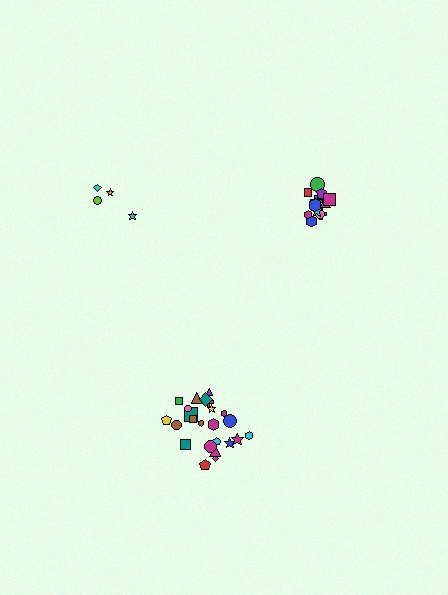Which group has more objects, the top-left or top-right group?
The top-right group.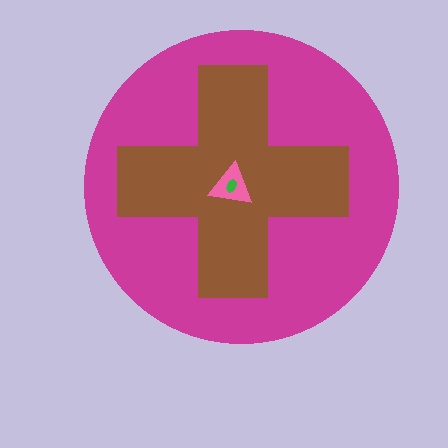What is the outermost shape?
The magenta circle.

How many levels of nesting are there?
4.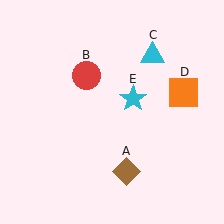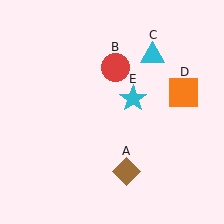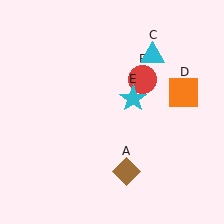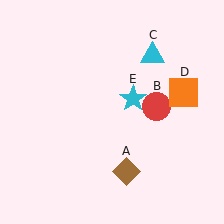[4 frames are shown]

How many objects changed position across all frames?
1 object changed position: red circle (object B).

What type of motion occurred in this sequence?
The red circle (object B) rotated clockwise around the center of the scene.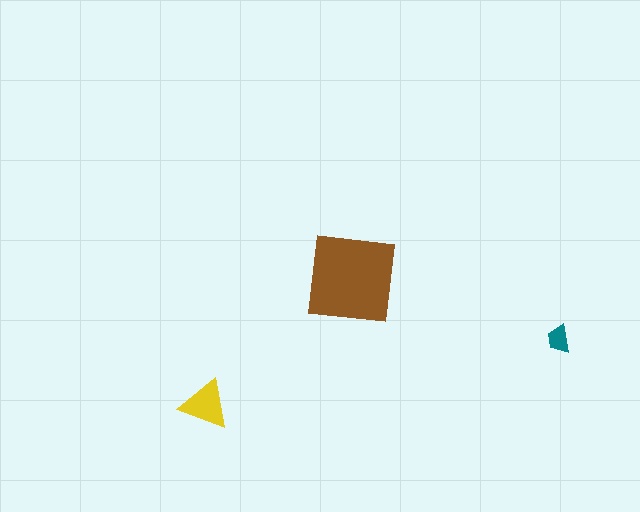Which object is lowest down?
The yellow triangle is bottommost.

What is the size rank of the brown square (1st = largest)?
1st.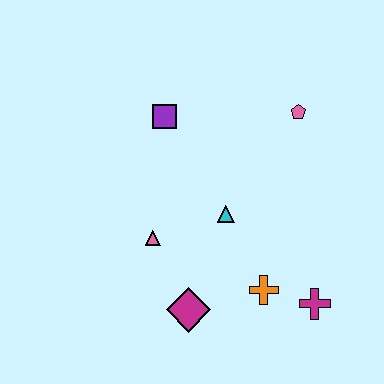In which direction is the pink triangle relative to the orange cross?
The pink triangle is to the left of the orange cross.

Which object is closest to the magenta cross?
The orange cross is closest to the magenta cross.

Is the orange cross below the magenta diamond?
No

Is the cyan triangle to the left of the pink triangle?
No